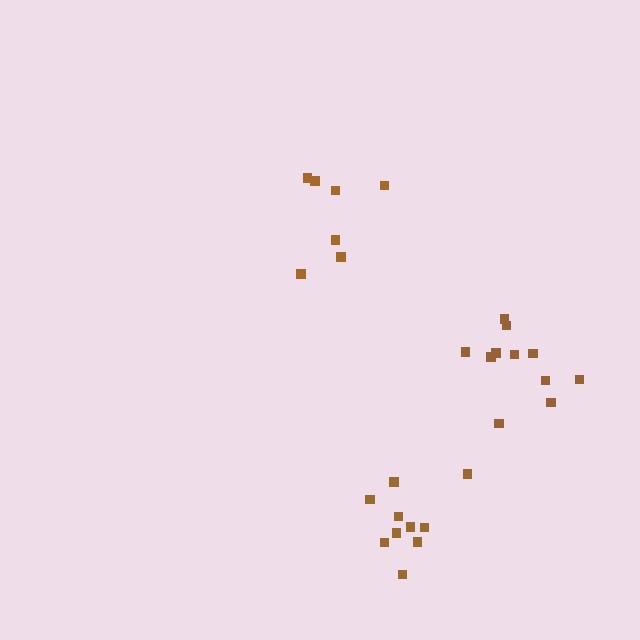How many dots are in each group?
Group 1: 7 dots, Group 2: 10 dots, Group 3: 11 dots (28 total).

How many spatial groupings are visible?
There are 3 spatial groupings.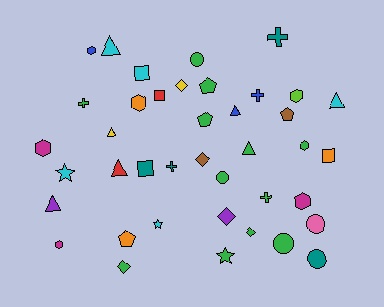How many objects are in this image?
There are 40 objects.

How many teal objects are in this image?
There are 4 teal objects.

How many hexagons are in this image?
There are 7 hexagons.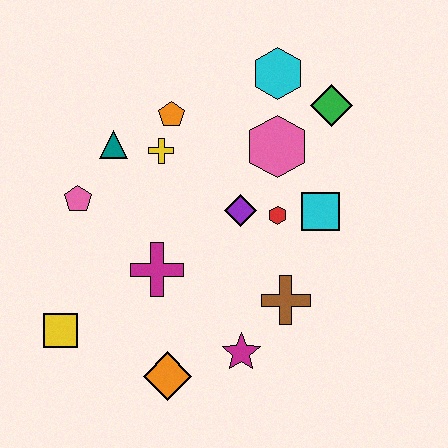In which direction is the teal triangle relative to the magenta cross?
The teal triangle is above the magenta cross.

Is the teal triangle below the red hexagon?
No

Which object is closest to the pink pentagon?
The teal triangle is closest to the pink pentagon.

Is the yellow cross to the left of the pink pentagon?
No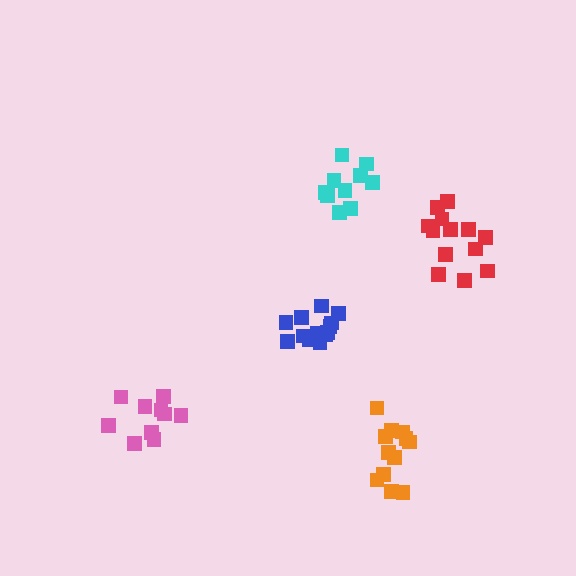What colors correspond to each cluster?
The clusters are colored: cyan, pink, orange, red, blue.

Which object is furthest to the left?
The pink cluster is leftmost.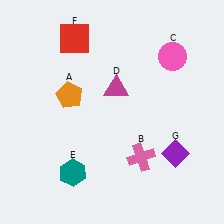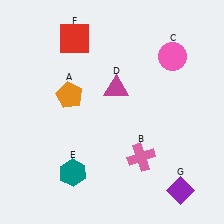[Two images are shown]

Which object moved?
The purple diamond (G) moved down.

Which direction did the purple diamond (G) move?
The purple diamond (G) moved down.